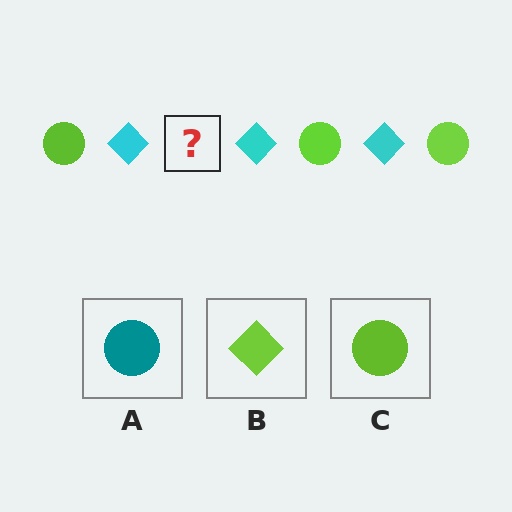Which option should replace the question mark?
Option C.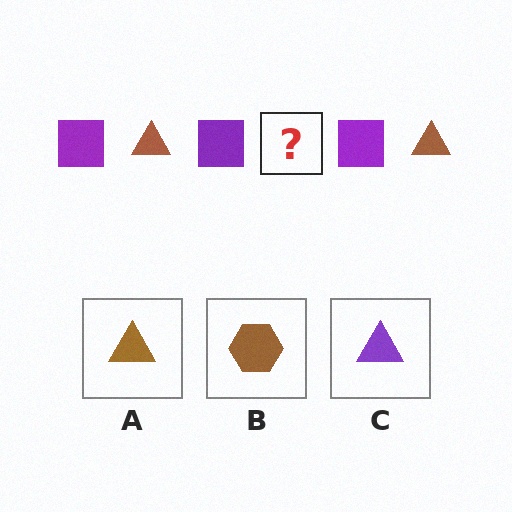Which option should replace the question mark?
Option A.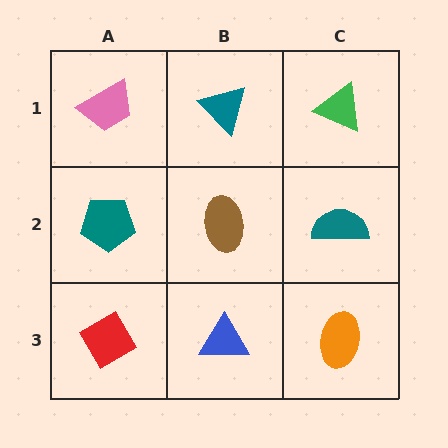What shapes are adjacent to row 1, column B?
A brown ellipse (row 2, column B), a pink trapezoid (row 1, column A), a green triangle (row 1, column C).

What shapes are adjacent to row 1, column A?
A teal pentagon (row 2, column A), a teal triangle (row 1, column B).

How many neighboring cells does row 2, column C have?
3.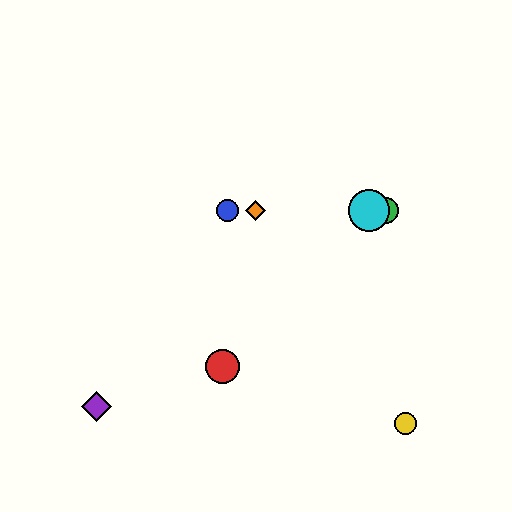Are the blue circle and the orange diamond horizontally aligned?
Yes, both are at y≈211.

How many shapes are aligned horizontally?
4 shapes (the blue circle, the green circle, the orange diamond, the cyan circle) are aligned horizontally.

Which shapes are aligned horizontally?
The blue circle, the green circle, the orange diamond, the cyan circle are aligned horizontally.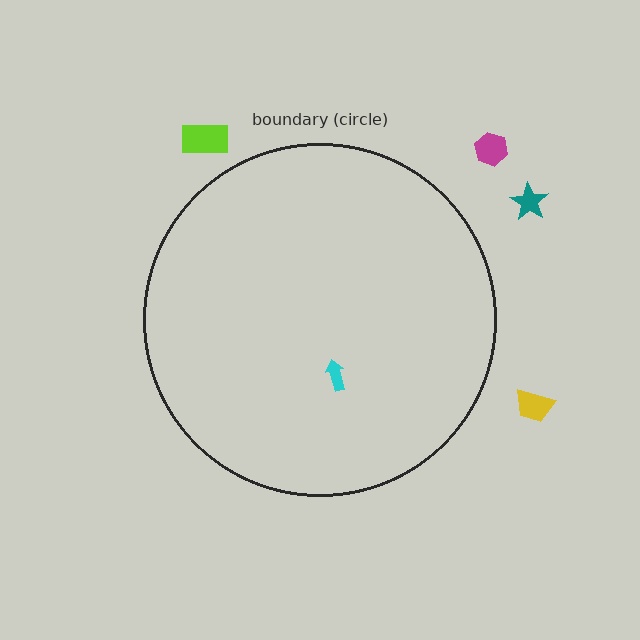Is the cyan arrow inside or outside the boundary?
Inside.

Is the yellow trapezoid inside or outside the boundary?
Outside.